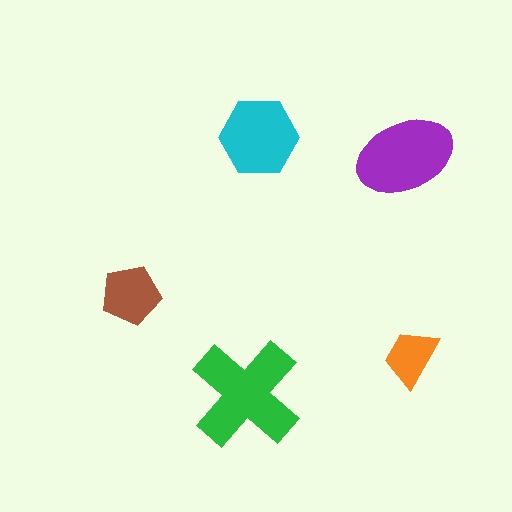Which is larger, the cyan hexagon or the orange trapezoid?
The cyan hexagon.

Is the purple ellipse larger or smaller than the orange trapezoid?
Larger.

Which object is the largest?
The green cross.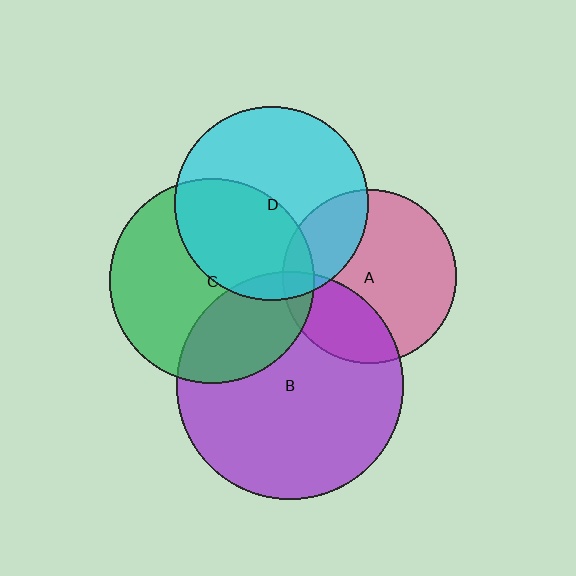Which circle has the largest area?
Circle B (purple).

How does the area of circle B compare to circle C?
Approximately 1.2 times.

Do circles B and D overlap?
Yes.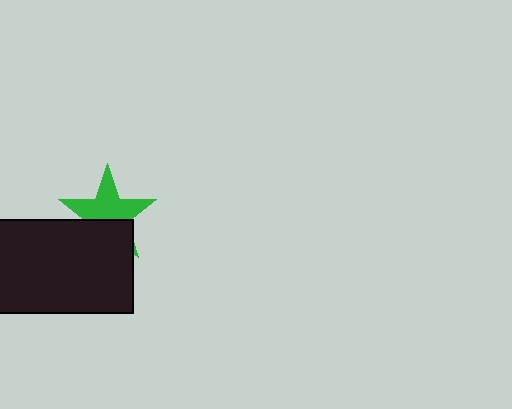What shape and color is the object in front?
The object in front is a black rectangle.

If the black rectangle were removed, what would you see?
You would see the complete green star.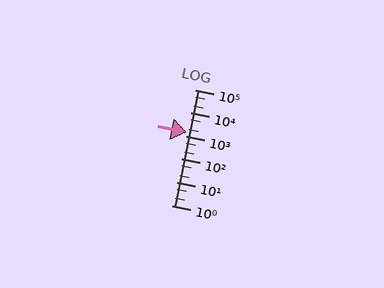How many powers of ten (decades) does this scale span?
The scale spans 5 decades, from 1 to 100000.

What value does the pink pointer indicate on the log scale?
The pointer indicates approximately 1400.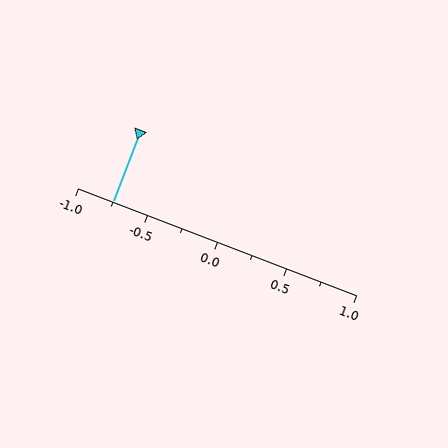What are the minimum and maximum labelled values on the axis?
The axis runs from -1.0 to 1.0.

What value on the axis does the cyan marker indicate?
The marker indicates approximately -0.75.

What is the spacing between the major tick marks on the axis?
The major ticks are spaced 0.5 apart.